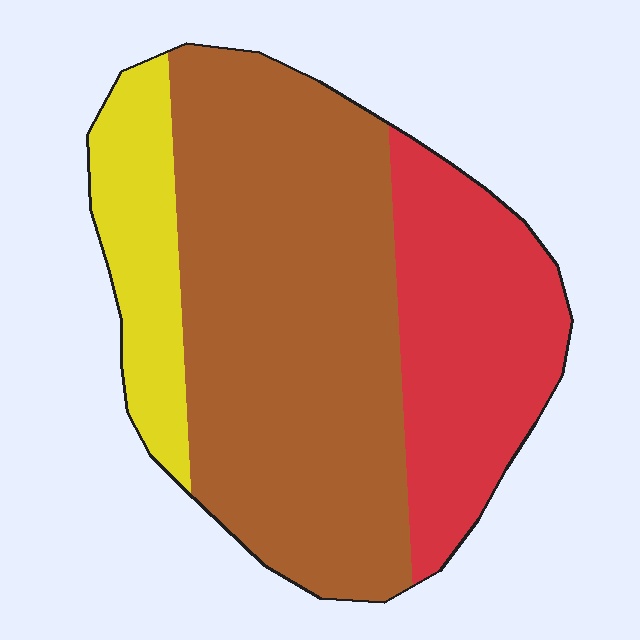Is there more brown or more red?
Brown.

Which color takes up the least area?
Yellow, at roughly 15%.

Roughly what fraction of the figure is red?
Red takes up about one quarter (1/4) of the figure.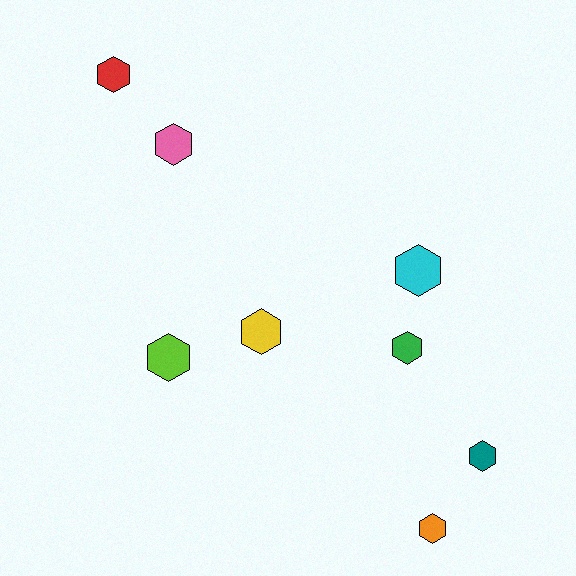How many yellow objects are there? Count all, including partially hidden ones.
There is 1 yellow object.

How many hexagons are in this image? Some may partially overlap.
There are 8 hexagons.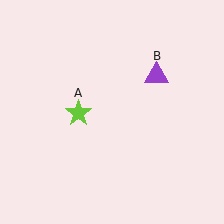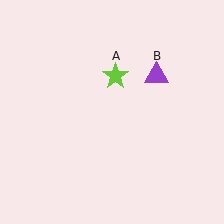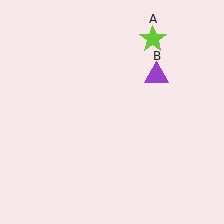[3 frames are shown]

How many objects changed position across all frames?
1 object changed position: lime star (object A).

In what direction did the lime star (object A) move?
The lime star (object A) moved up and to the right.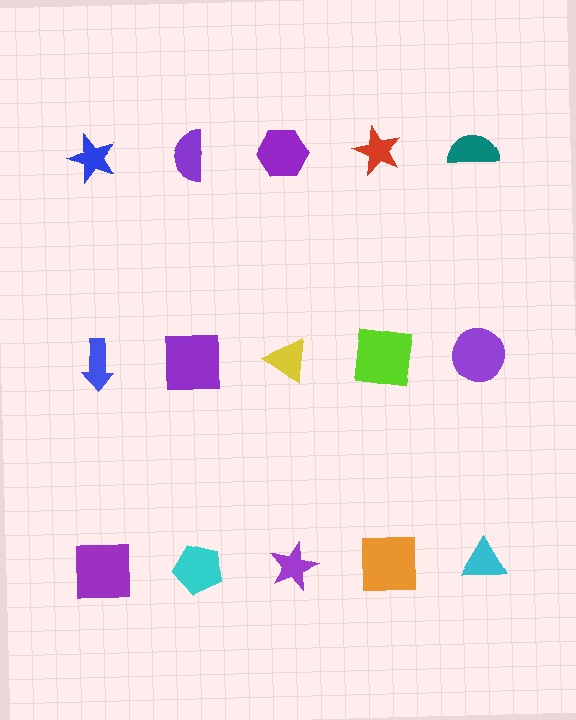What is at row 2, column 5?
A purple circle.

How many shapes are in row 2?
5 shapes.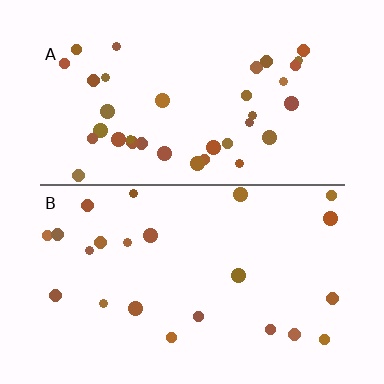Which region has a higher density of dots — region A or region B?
A (the top).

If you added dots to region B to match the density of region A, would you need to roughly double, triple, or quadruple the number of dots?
Approximately double.